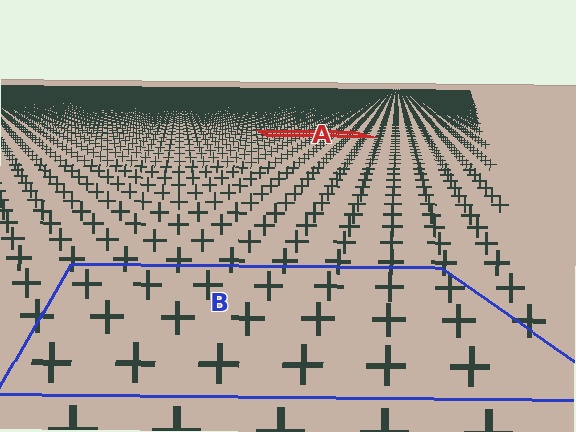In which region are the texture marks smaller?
The texture marks are smaller in region A, because it is farther away.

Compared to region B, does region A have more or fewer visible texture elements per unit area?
Region A has more texture elements per unit area — they are packed more densely because it is farther away.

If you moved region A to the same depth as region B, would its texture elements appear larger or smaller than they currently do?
They would appear larger. At a closer depth, the same texture elements are projected at a bigger on-screen size.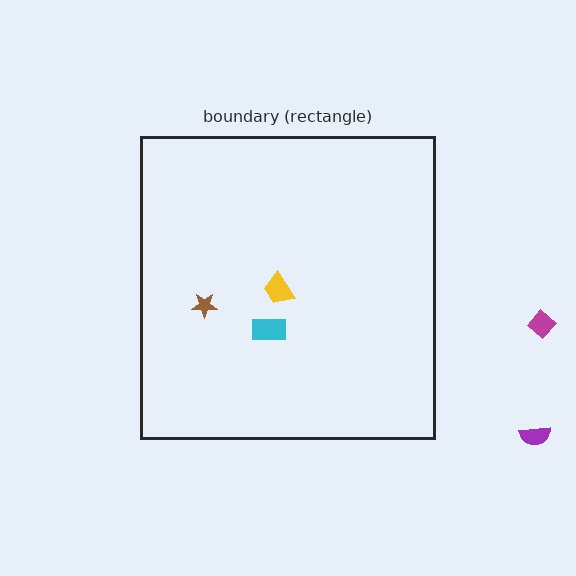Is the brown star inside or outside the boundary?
Inside.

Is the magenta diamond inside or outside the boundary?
Outside.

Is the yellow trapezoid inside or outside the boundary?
Inside.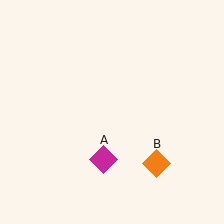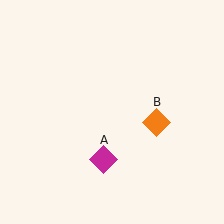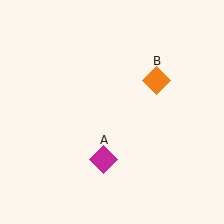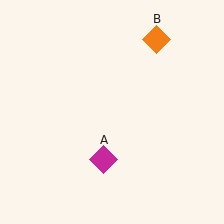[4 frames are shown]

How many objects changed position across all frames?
1 object changed position: orange diamond (object B).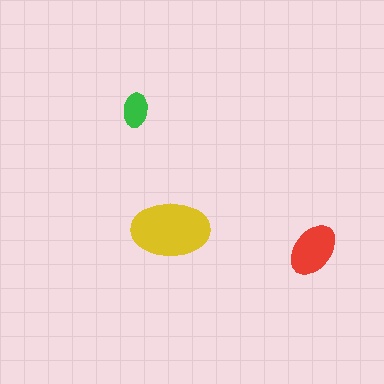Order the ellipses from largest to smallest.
the yellow one, the red one, the green one.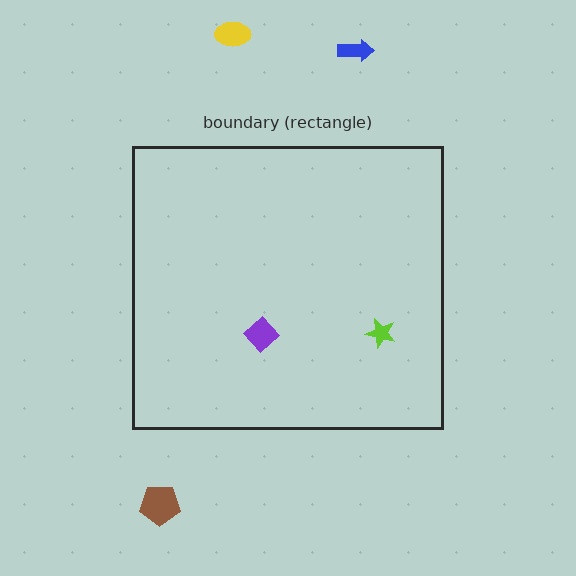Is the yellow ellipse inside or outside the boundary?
Outside.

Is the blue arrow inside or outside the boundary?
Outside.